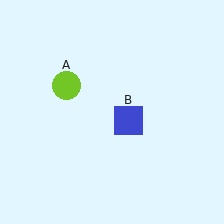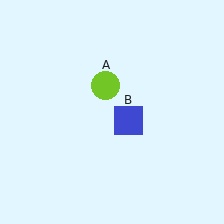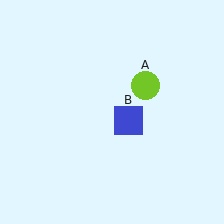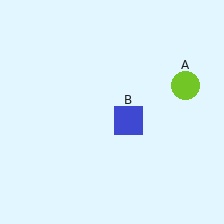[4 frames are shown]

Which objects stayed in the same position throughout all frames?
Blue square (object B) remained stationary.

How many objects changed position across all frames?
1 object changed position: lime circle (object A).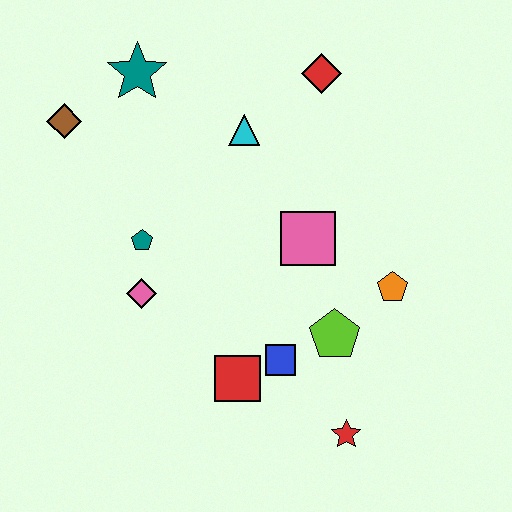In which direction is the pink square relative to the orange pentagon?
The pink square is to the left of the orange pentagon.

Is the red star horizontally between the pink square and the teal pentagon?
No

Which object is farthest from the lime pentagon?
The brown diamond is farthest from the lime pentagon.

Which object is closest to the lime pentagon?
The blue square is closest to the lime pentagon.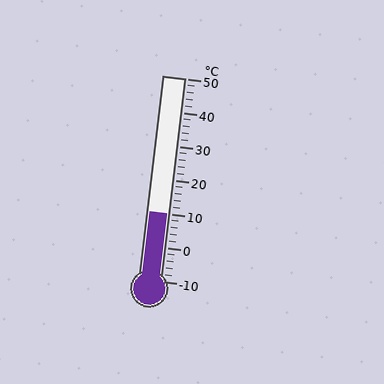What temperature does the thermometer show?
The thermometer shows approximately 10°C.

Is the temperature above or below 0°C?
The temperature is above 0°C.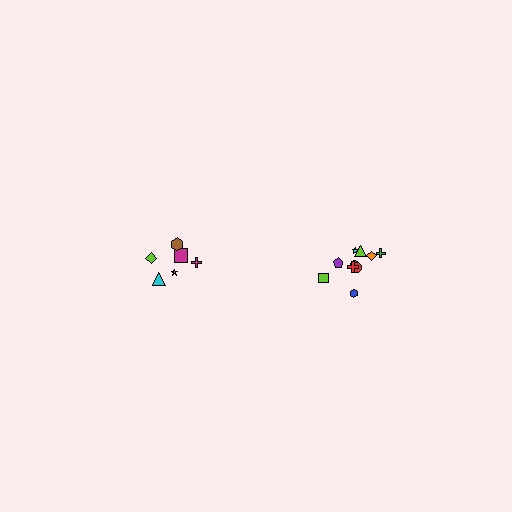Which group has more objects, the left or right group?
The right group.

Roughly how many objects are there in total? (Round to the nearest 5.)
Roughly 15 objects in total.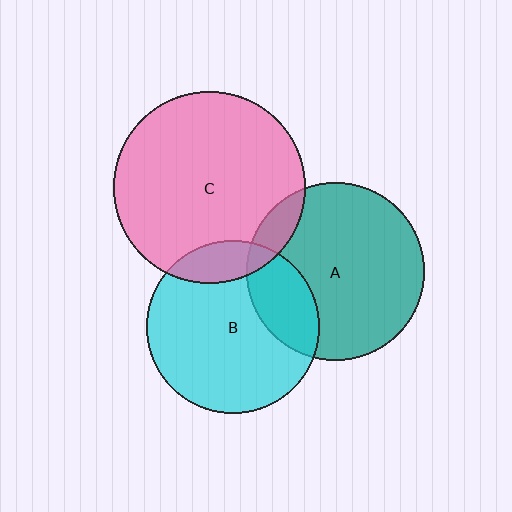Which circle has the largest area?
Circle C (pink).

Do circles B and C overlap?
Yes.